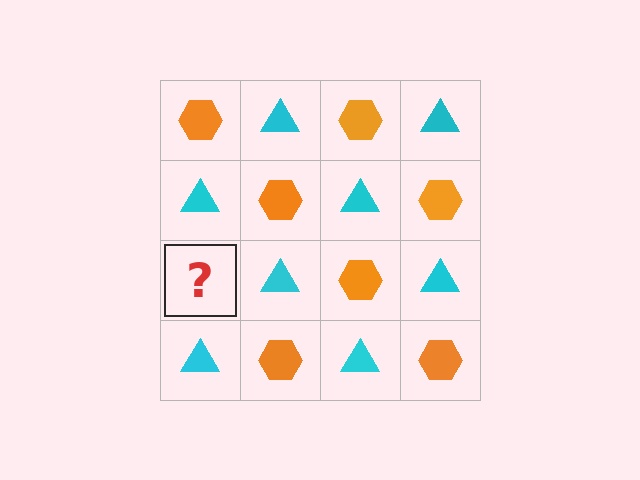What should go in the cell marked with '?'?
The missing cell should contain an orange hexagon.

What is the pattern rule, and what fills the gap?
The rule is that it alternates orange hexagon and cyan triangle in a checkerboard pattern. The gap should be filled with an orange hexagon.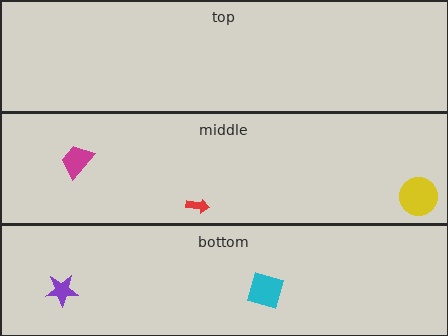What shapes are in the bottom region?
The purple star, the cyan square.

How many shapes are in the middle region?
3.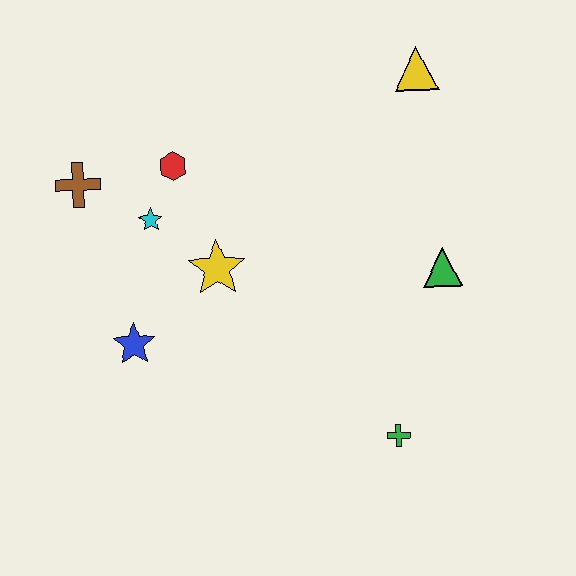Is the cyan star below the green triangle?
No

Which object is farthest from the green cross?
The brown cross is farthest from the green cross.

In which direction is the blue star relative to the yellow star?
The blue star is to the left of the yellow star.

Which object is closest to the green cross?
The green triangle is closest to the green cross.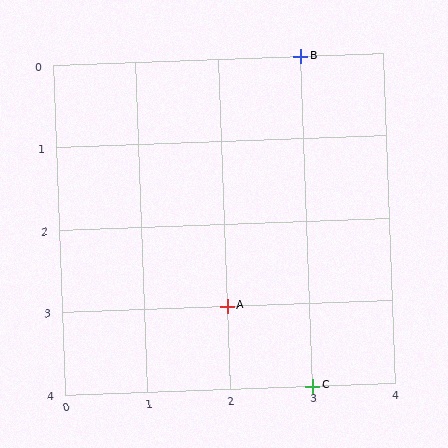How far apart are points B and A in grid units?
Points B and A are 1 column and 3 rows apart (about 3.2 grid units diagonally).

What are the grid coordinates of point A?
Point A is at grid coordinates (2, 3).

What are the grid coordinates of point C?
Point C is at grid coordinates (3, 4).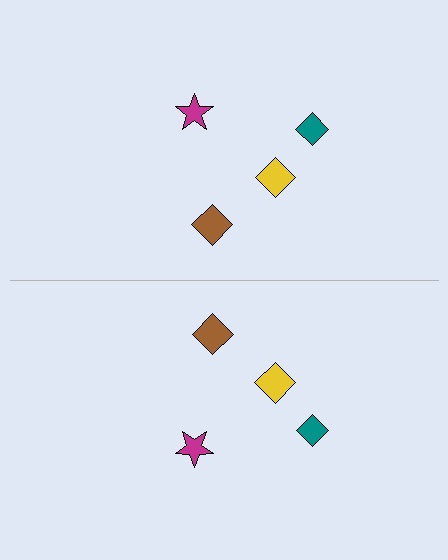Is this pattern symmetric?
Yes, this pattern has bilateral (reflection) symmetry.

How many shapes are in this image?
There are 8 shapes in this image.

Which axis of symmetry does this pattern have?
The pattern has a horizontal axis of symmetry running through the center of the image.